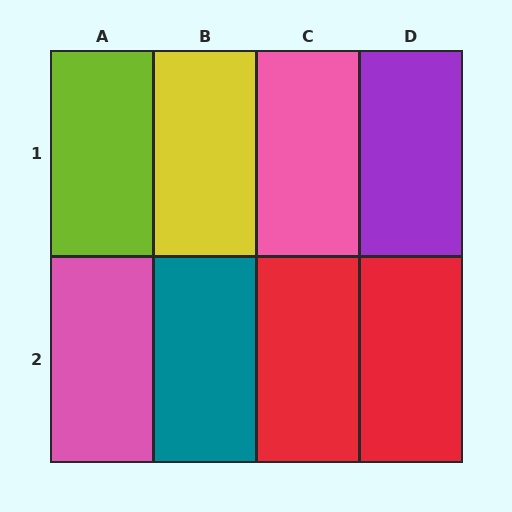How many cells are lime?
1 cell is lime.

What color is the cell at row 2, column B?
Teal.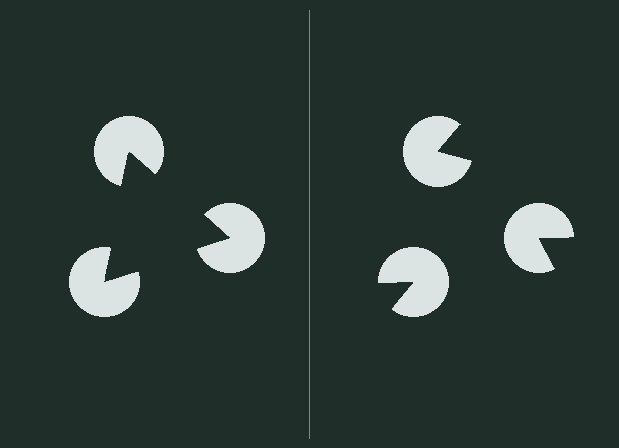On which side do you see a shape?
An illusory triangle appears on the left side. On the right side the wedge cuts are rotated, so no coherent shape forms.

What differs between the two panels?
The pac-man discs are positioned identically on both sides; only the wedge orientations differ. On the left they align to a triangle; on the right they are misaligned.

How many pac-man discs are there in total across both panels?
6 — 3 on each side.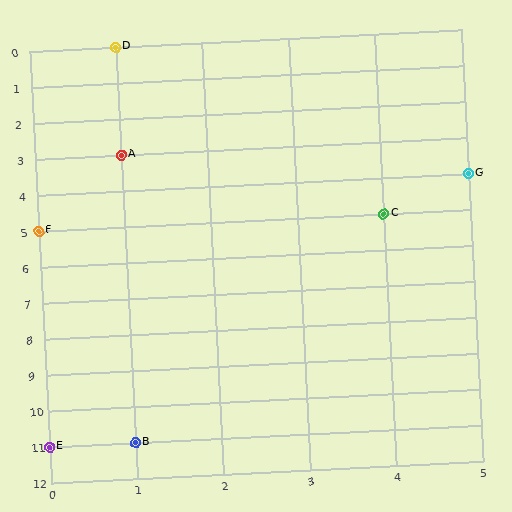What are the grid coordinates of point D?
Point D is at grid coordinates (1, 0).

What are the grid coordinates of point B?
Point B is at grid coordinates (1, 11).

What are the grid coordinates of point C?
Point C is at grid coordinates (4, 5).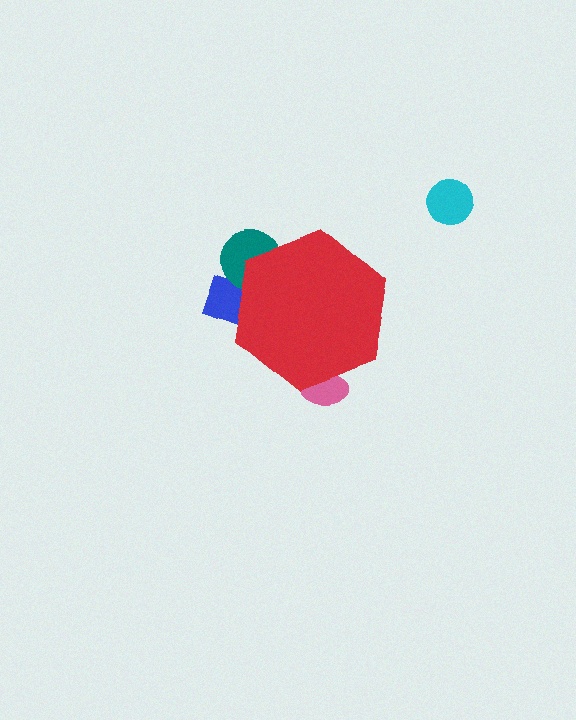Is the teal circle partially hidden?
Yes, the teal circle is partially hidden behind the red hexagon.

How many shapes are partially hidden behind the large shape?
3 shapes are partially hidden.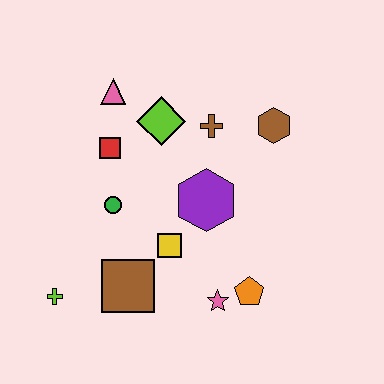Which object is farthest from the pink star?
The pink triangle is farthest from the pink star.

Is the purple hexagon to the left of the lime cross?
No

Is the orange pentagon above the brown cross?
No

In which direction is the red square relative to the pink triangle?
The red square is below the pink triangle.